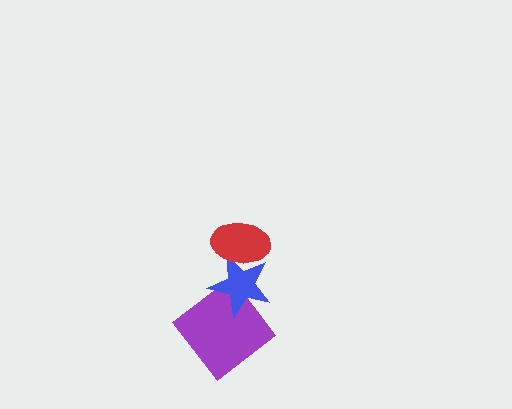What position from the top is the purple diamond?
The purple diamond is 3rd from the top.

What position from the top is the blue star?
The blue star is 2nd from the top.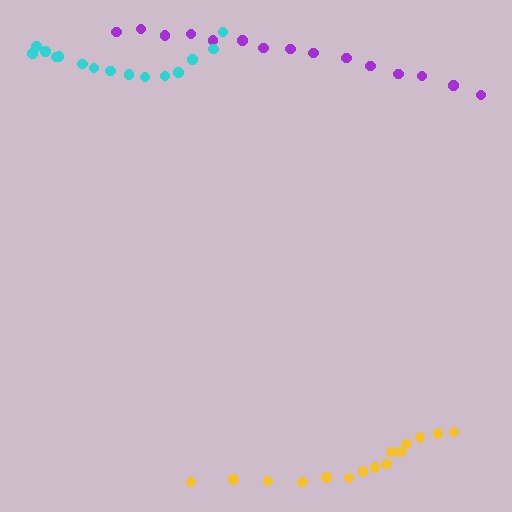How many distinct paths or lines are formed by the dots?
There are 3 distinct paths.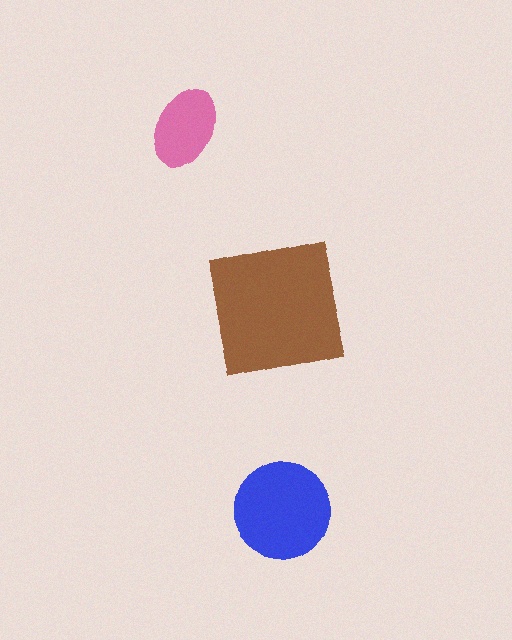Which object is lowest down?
The blue circle is bottommost.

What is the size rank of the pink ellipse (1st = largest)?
3rd.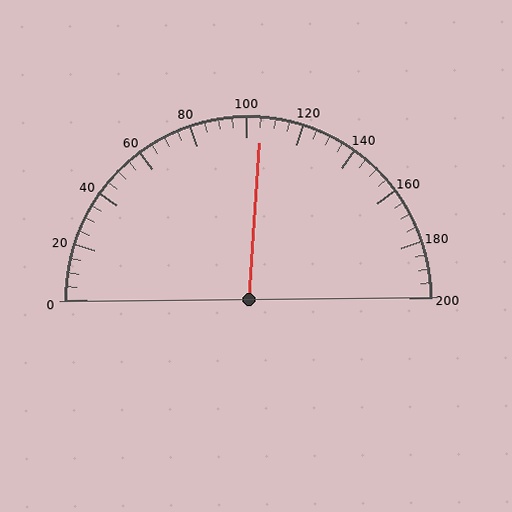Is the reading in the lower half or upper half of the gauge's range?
The reading is in the upper half of the range (0 to 200).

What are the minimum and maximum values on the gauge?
The gauge ranges from 0 to 200.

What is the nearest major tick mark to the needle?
The nearest major tick mark is 100.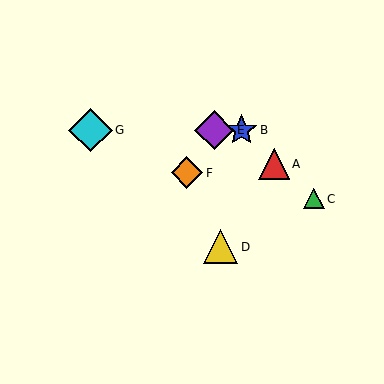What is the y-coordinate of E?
Object E is at y≈130.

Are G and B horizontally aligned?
Yes, both are at y≈130.